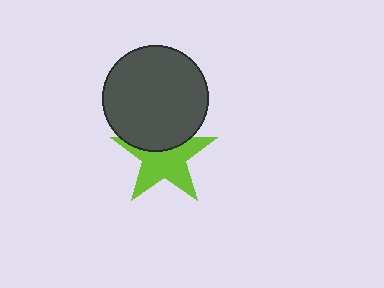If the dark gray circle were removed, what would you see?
You would see the complete lime star.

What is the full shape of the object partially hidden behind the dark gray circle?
The partially hidden object is a lime star.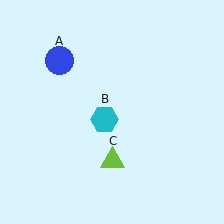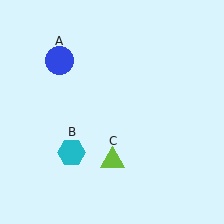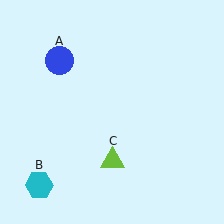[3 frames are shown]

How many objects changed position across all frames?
1 object changed position: cyan hexagon (object B).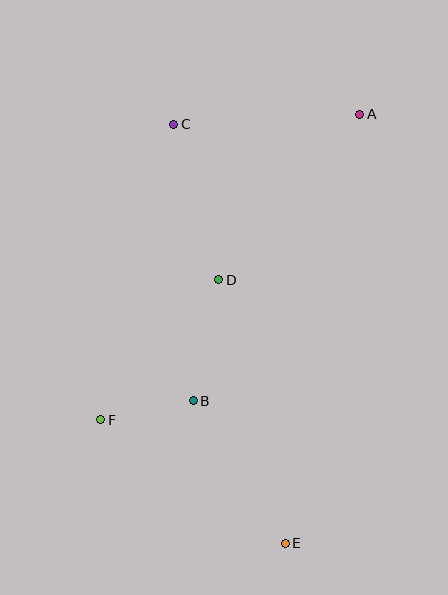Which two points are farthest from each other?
Points A and E are farthest from each other.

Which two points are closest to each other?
Points B and F are closest to each other.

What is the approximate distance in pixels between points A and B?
The distance between A and B is approximately 331 pixels.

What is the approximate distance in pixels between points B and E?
The distance between B and E is approximately 170 pixels.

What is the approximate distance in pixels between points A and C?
The distance between A and C is approximately 186 pixels.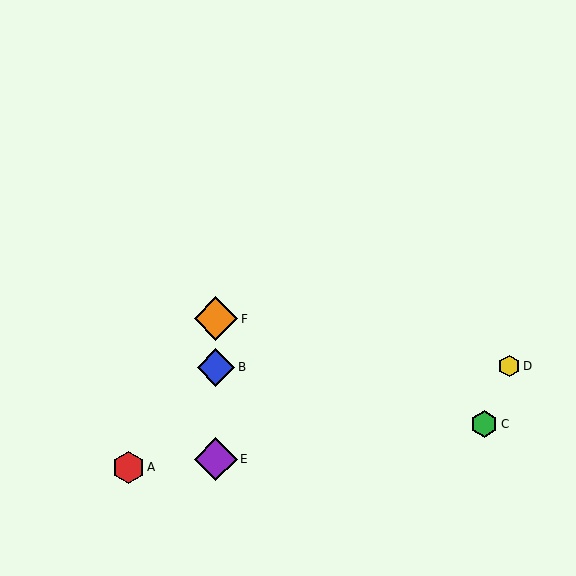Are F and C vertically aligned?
No, F is at x≈216 and C is at x≈484.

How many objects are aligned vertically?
3 objects (B, E, F) are aligned vertically.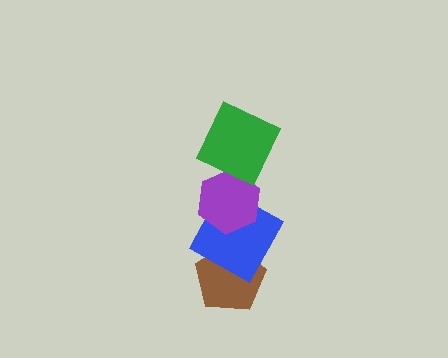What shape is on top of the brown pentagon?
The blue square is on top of the brown pentagon.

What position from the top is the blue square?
The blue square is 3rd from the top.